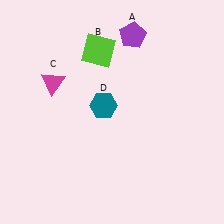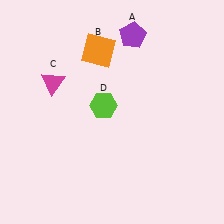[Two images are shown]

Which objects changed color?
B changed from lime to orange. D changed from teal to lime.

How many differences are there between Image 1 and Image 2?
There are 2 differences between the two images.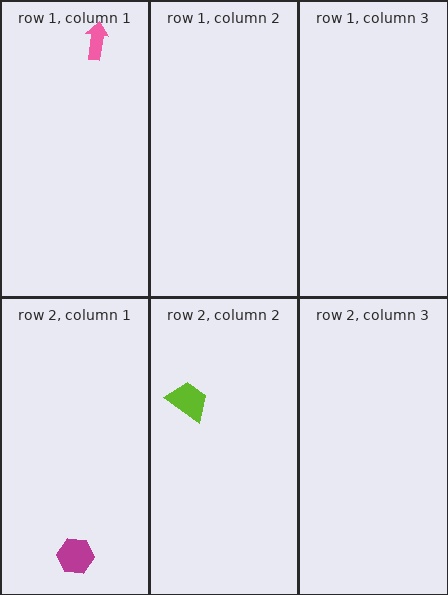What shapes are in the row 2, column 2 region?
The lime trapezoid.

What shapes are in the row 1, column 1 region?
The pink arrow.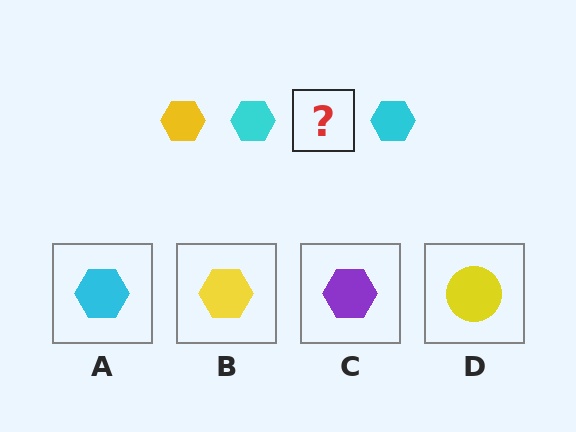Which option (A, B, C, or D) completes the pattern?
B.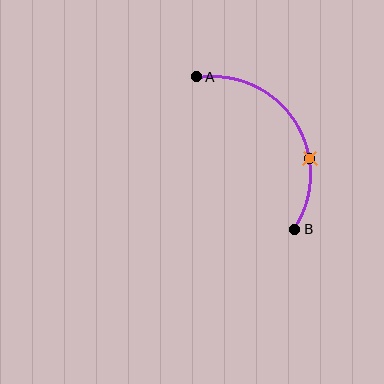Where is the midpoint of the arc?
The arc midpoint is the point on the curve farthest from the straight line joining A and B. It sits to the right of that line.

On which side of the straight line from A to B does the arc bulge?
The arc bulges to the right of the straight line connecting A and B.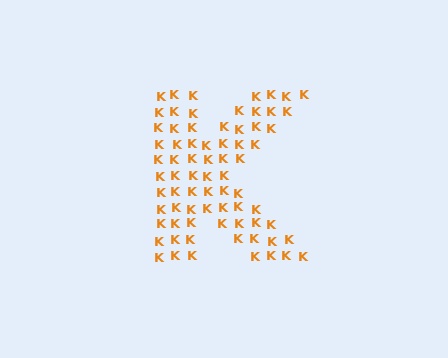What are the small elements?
The small elements are letter K's.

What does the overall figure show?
The overall figure shows the letter K.